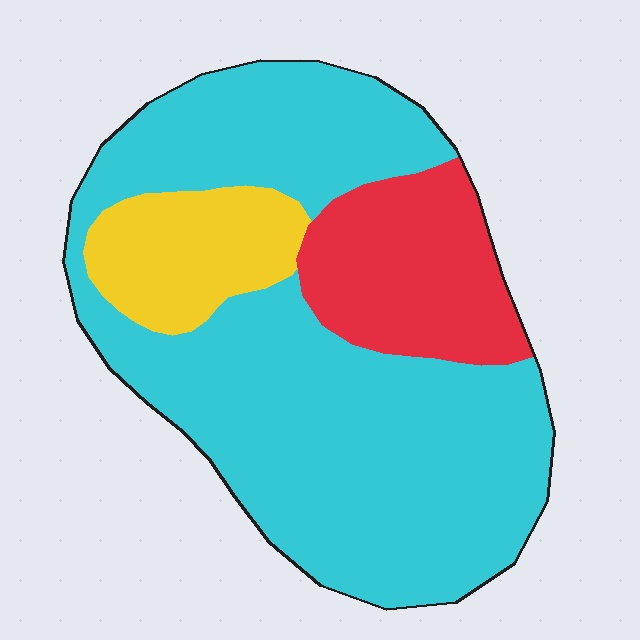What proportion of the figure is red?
Red takes up less than a quarter of the figure.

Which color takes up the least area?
Yellow, at roughly 15%.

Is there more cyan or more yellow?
Cyan.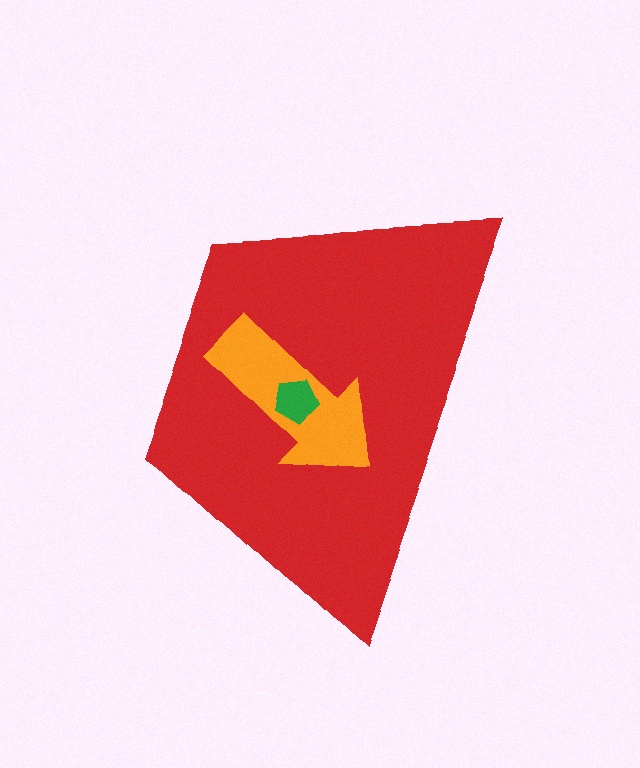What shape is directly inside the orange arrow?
The green pentagon.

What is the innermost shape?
The green pentagon.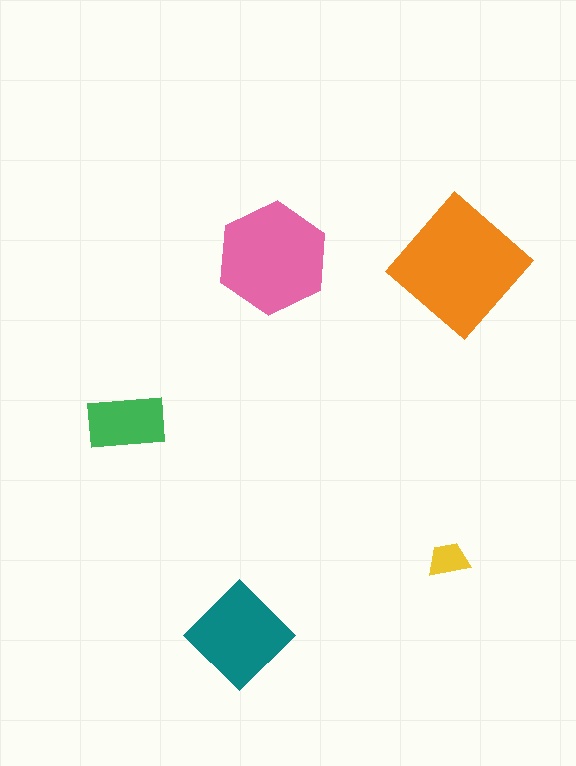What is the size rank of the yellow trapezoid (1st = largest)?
5th.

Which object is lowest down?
The teal diamond is bottommost.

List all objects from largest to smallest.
The orange diamond, the pink hexagon, the teal diamond, the green rectangle, the yellow trapezoid.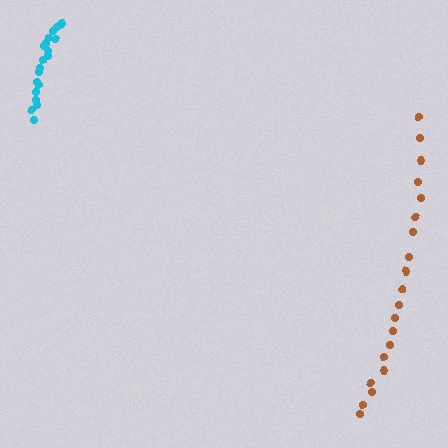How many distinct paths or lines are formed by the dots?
There are 2 distinct paths.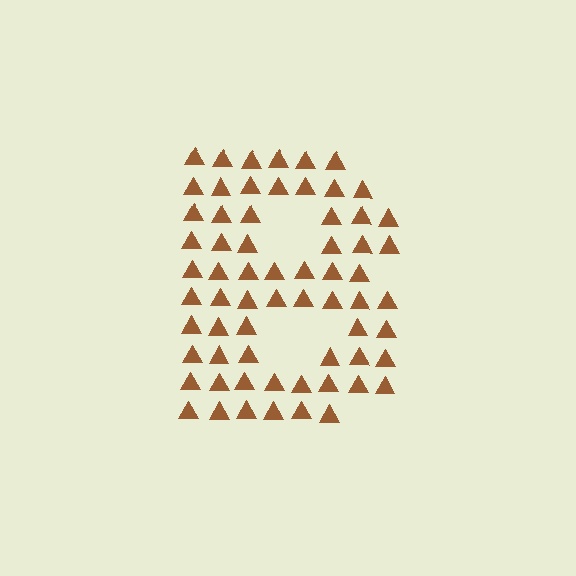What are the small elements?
The small elements are triangles.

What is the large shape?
The large shape is the letter B.